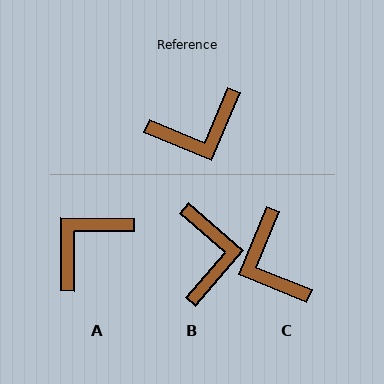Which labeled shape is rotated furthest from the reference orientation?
A, about 158 degrees away.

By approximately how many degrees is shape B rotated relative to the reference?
Approximately 72 degrees counter-clockwise.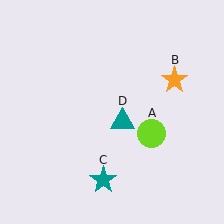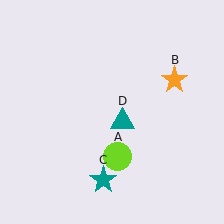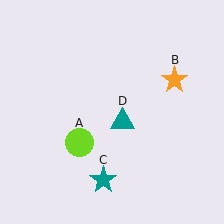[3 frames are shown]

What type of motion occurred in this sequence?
The lime circle (object A) rotated clockwise around the center of the scene.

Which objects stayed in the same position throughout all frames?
Orange star (object B) and teal star (object C) and teal triangle (object D) remained stationary.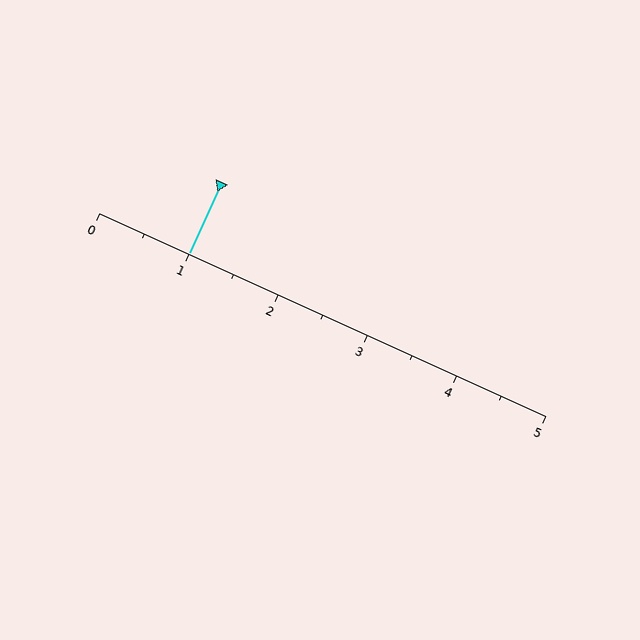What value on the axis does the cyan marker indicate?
The marker indicates approximately 1.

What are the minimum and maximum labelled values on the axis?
The axis runs from 0 to 5.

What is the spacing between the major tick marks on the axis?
The major ticks are spaced 1 apart.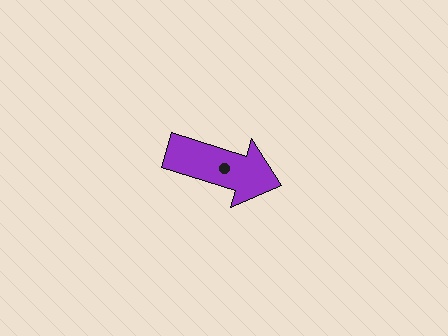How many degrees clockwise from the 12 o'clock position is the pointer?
Approximately 107 degrees.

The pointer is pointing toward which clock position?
Roughly 4 o'clock.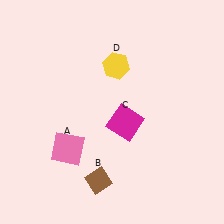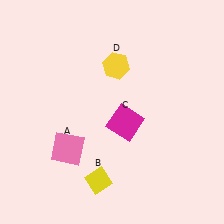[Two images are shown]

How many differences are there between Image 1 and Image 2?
There is 1 difference between the two images.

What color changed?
The diamond (B) changed from brown in Image 1 to yellow in Image 2.